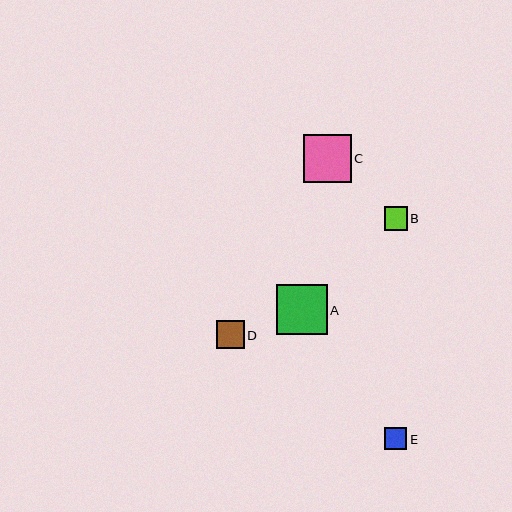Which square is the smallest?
Square E is the smallest with a size of approximately 22 pixels.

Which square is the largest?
Square A is the largest with a size of approximately 51 pixels.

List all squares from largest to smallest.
From largest to smallest: A, C, D, B, E.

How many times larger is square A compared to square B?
Square A is approximately 2.2 times the size of square B.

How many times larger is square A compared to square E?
Square A is approximately 2.3 times the size of square E.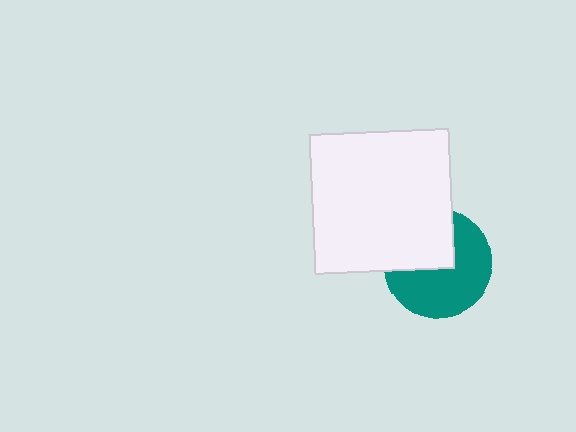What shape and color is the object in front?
The object in front is a white square.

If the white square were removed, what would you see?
You would see the complete teal circle.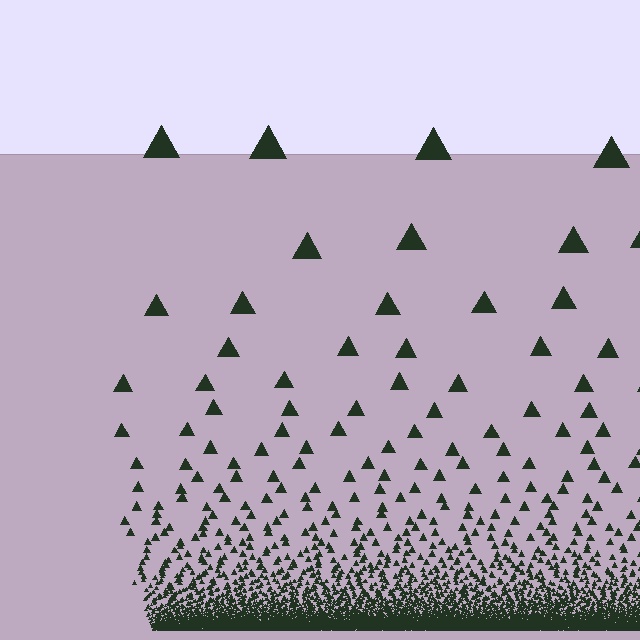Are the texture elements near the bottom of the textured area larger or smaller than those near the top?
Smaller. The gradient is inverted — elements near the bottom are smaller and denser.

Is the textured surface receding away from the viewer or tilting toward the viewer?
The surface appears to tilt toward the viewer. Texture elements get larger and sparser toward the top.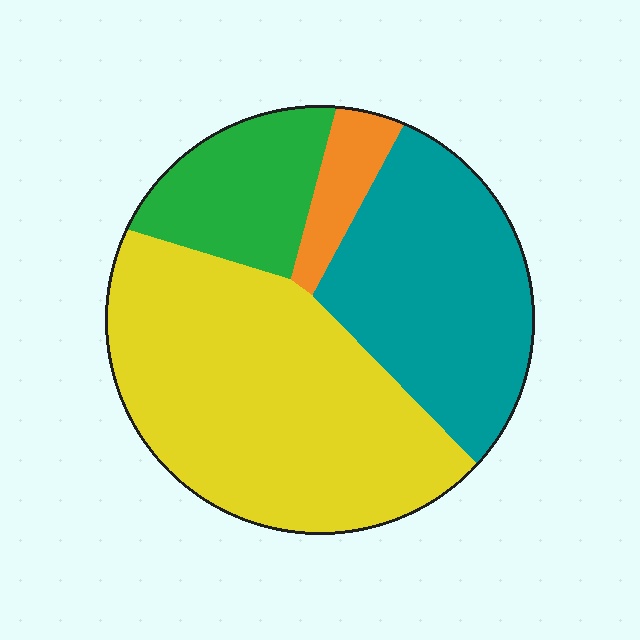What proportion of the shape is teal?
Teal covers about 30% of the shape.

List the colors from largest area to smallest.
From largest to smallest: yellow, teal, green, orange.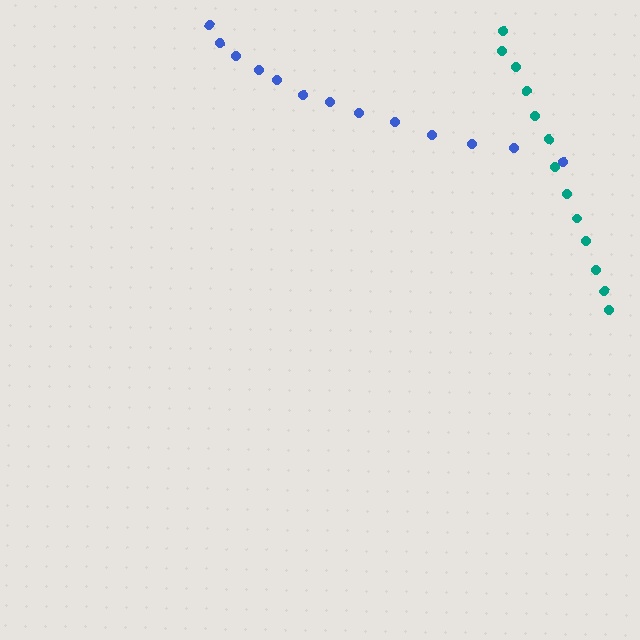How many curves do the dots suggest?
There are 2 distinct paths.